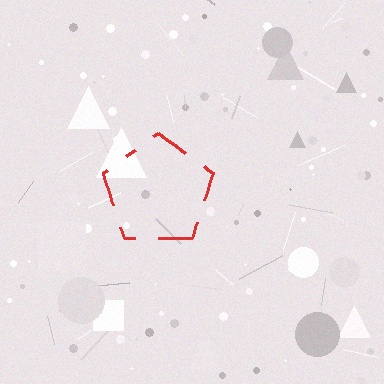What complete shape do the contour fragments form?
The contour fragments form a pentagon.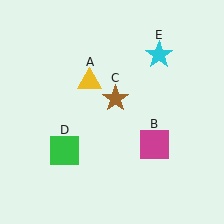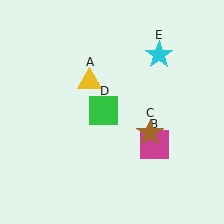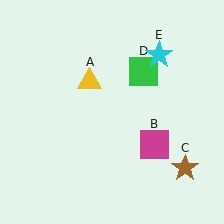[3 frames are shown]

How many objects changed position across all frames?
2 objects changed position: brown star (object C), green square (object D).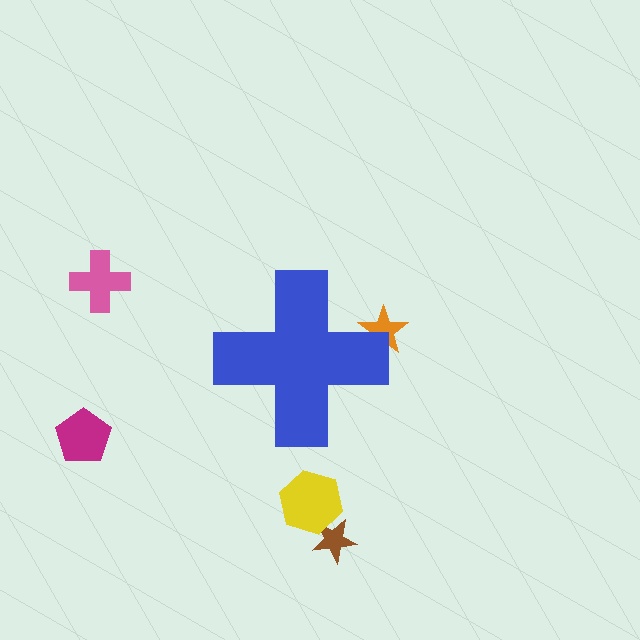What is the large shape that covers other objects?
A blue cross.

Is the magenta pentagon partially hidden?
No, the magenta pentagon is fully visible.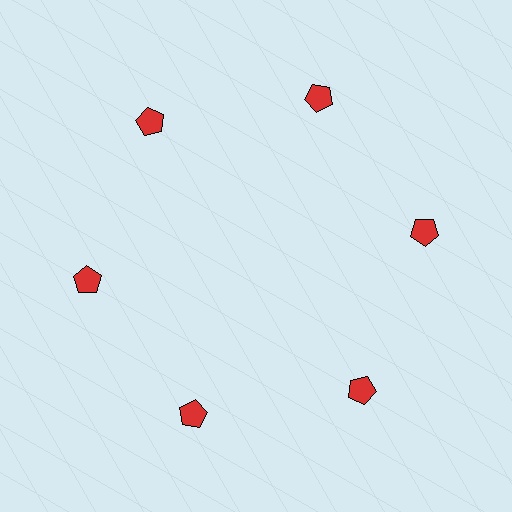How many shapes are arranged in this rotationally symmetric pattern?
There are 6 shapes, arranged in 6 groups of 1.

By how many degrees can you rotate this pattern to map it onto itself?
The pattern maps onto itself every 60 degrees of rotation.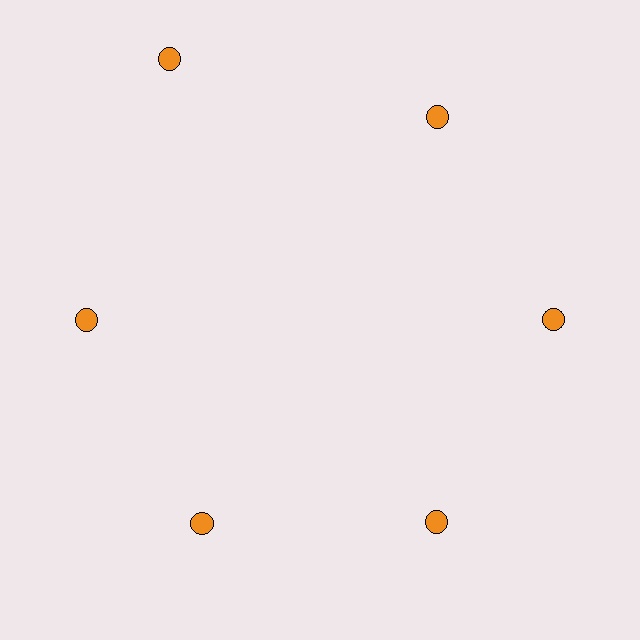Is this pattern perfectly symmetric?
No. The 6 orange circles are arranged in a ring, but one element near the 11 o'clock position is pushed outward from the center, breaking the 6-fold rotational symmetry.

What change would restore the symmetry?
The symmetry would be restored by moving it inward, back onto the ring so that all 6 circles sit at equal angles and equal distance from the center.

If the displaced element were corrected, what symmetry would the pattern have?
It would have 6-fold rotational symmetry — the pattern would map onto itself every 60 degrees.